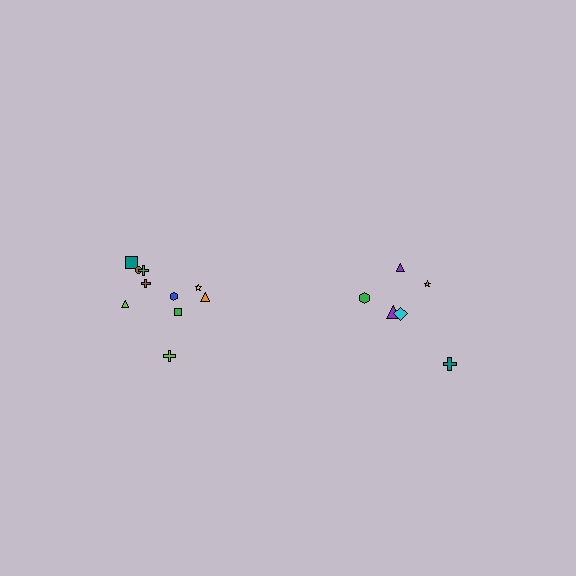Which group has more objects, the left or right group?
The left group.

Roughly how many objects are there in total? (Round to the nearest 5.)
Roughly 15 objects in total.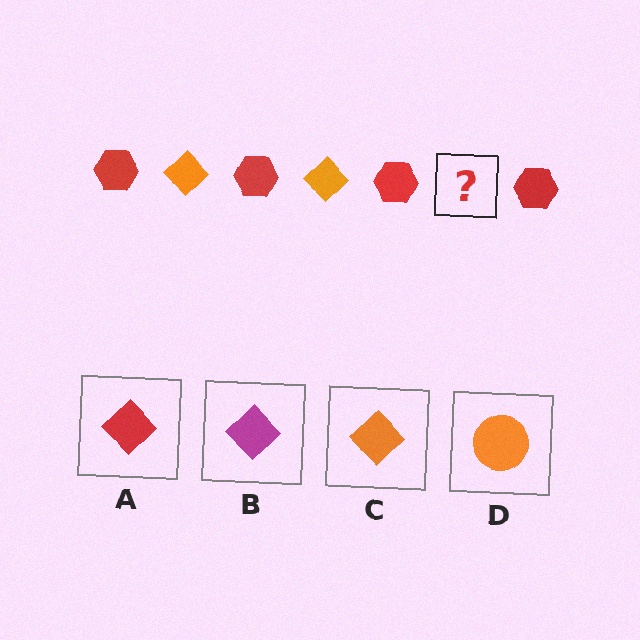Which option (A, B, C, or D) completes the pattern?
C.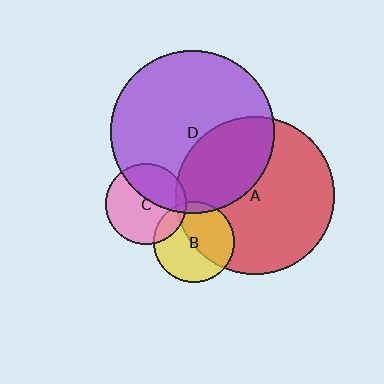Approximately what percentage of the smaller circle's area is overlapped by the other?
Approximately 10%.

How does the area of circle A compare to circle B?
Approximately 3.8 times.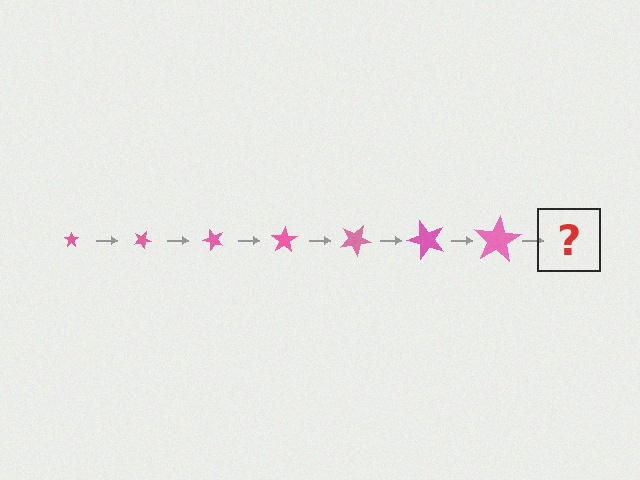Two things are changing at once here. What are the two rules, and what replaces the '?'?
The two rules are that the star grows larger each step and it rotates 25 degrees each step. The '?' should be a star, larger than the previous one and rotated 175 degrees from the start.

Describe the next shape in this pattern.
It should be a star, larger than the previous one and rotated 175 degrees from the start.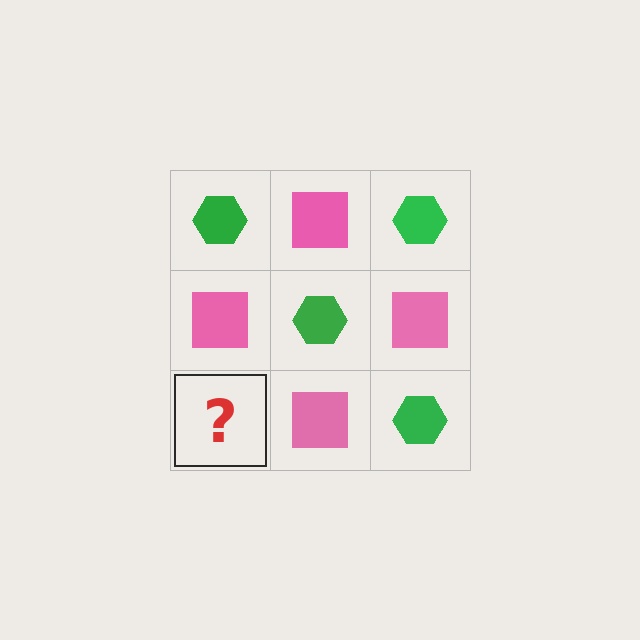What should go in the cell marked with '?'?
The missing cell should contain a green hexagon.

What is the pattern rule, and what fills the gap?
The rule is that it alternates green hexagon and pink square in a checkerboard pattern. The gap should be filled with a green hexagon.